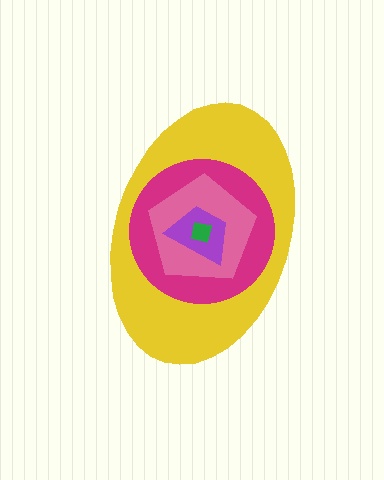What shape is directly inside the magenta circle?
The pink pentagon.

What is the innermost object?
The green square.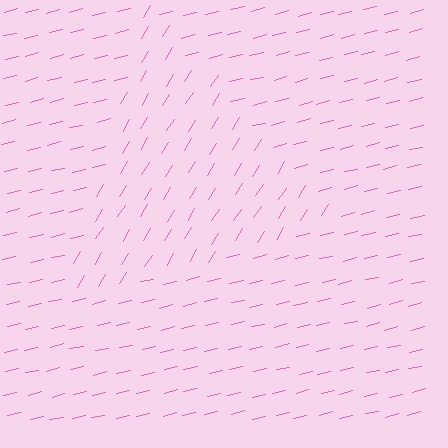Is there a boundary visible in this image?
Yes, there is a texture boundary formed by a change in line orientation.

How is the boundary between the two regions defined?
The boundary is defined purely by a change in line orientation (approximately 45 degrees difference). All lines are the same color and thickness.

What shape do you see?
I see a triangle.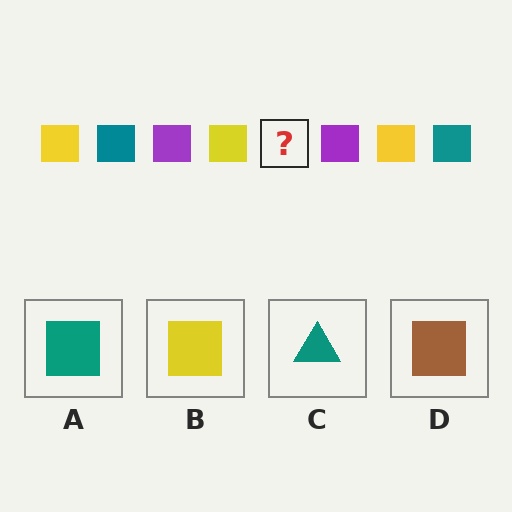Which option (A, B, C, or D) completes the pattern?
A.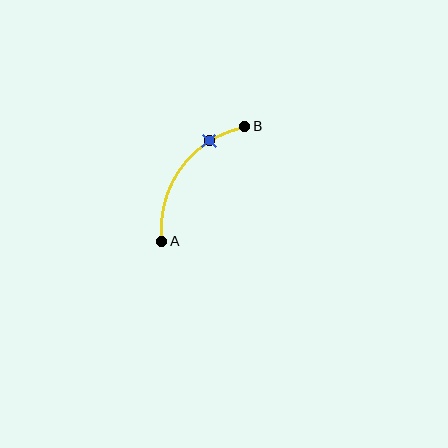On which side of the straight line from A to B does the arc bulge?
The arc bulges above and to the left of the straight line connecting A and B.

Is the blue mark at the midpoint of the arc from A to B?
No. The blue mark lies on the arc but is closer to endpoint B. The arc midpoint would be at the point on the curve equidistant along the arc from both A and B.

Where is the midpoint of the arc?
The arc midpoint is the point on the curve farthest from the straight line joining A and B. It sits above and to the left of that line.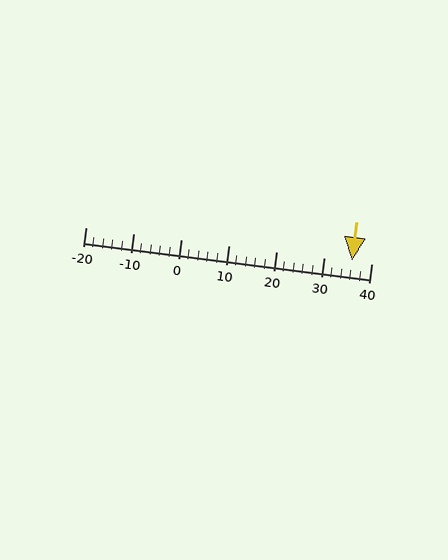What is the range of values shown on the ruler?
The ruler shows values from -20 to 40.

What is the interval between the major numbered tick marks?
The major tick marks are spaced 10 units apart.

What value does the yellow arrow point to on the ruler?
The yellow arrow points to approximately 36.